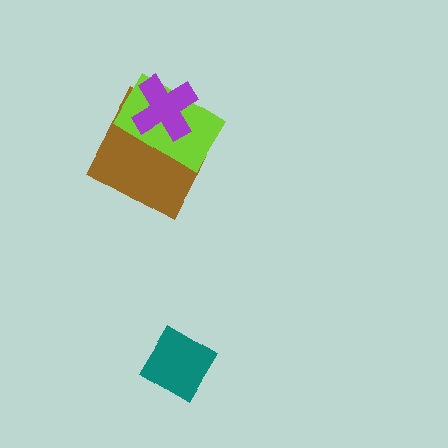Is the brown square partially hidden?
Yes, it is partially covered by another shape.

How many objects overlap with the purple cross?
2 objects overlap with the purple cross.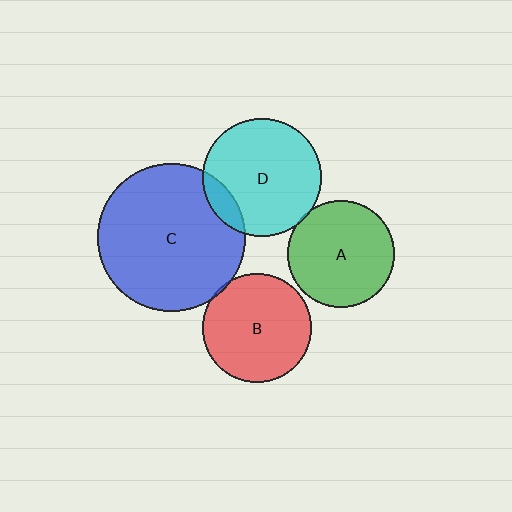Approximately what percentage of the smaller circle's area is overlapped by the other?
Approximately 5%.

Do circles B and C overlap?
Yes.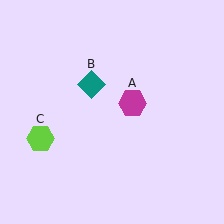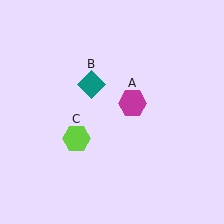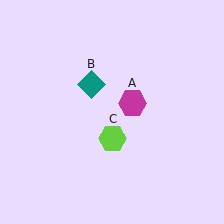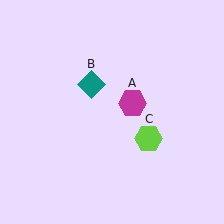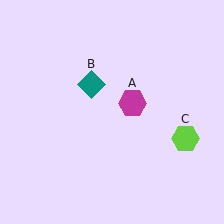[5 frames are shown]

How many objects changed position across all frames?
1 object changed position: lime hexagon (object C).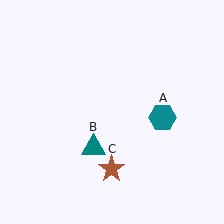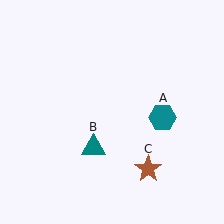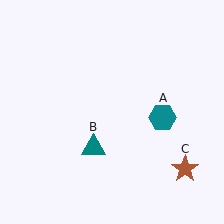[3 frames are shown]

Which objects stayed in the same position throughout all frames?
Teal hexagon (object A) and teal triangle (object B) remained stationary.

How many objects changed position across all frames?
1 object changed position: brown star (object C).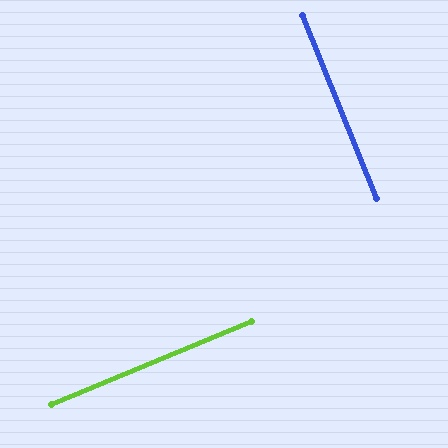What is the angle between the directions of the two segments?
Approximately 89 degrees.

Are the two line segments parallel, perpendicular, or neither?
Perpendicular — they meet at approximately 89°.